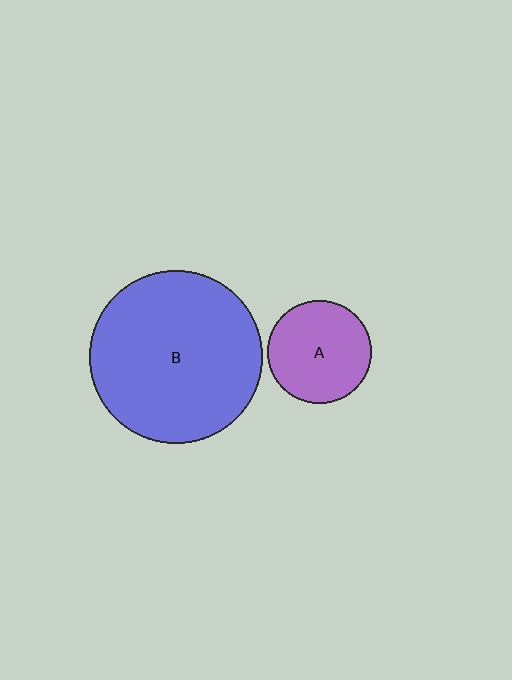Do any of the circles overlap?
No, none of the circles overlap.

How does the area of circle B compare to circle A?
Approximately 2.8 times.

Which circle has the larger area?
Circle B (blue).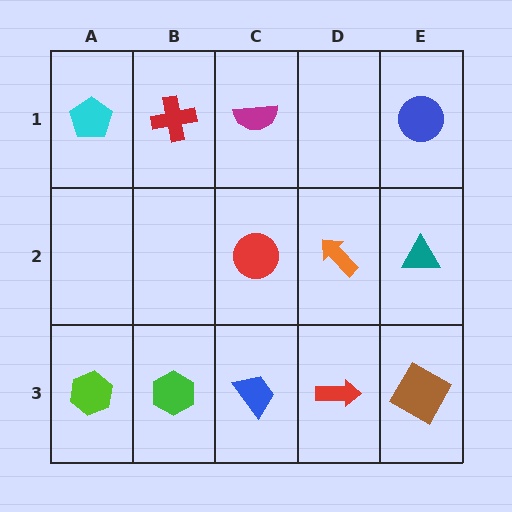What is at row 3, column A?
A lime hexagon.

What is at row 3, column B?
A green hexagon.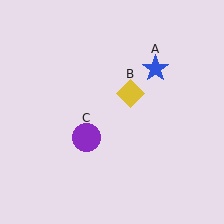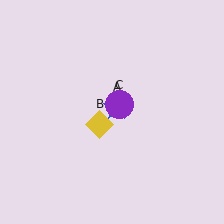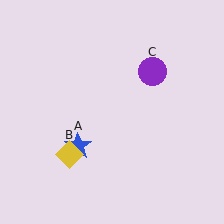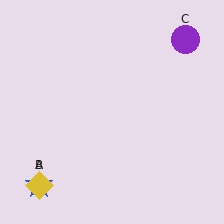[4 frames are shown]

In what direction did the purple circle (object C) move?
The purple circle (object C) moved up and to the right.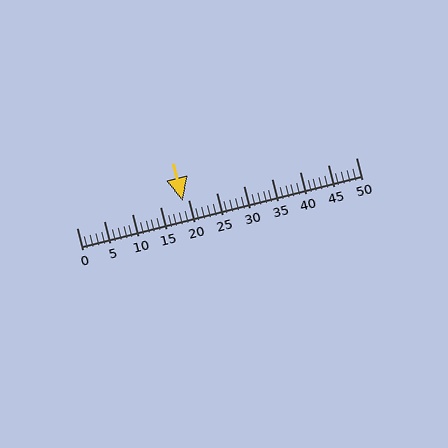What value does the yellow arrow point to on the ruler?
The yellow arrow points to approximately 19.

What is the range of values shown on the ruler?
The ruler shows values from 0 to 50.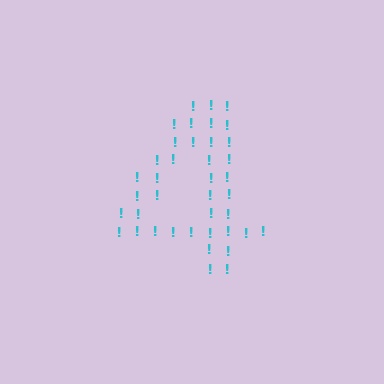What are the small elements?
The small elements are exclamation marks.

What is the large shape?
The large shape is the digit 4.